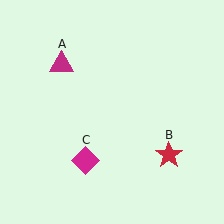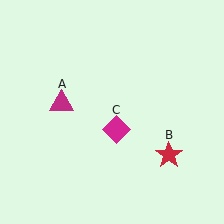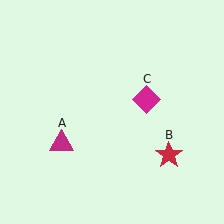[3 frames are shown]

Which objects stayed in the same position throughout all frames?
Red star (object B) remained stationary.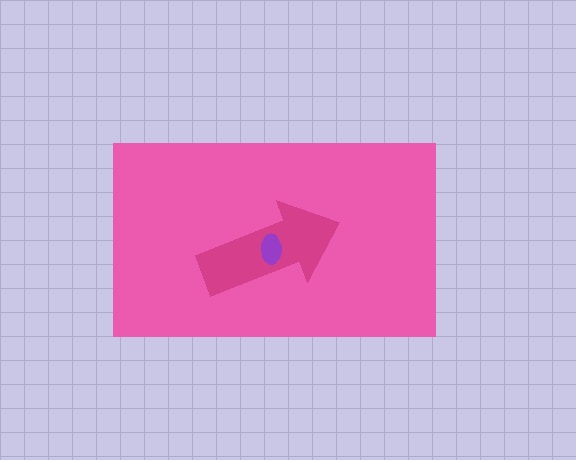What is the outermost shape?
The pink rectangle.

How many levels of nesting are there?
3.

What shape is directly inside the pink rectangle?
The magenta arrow.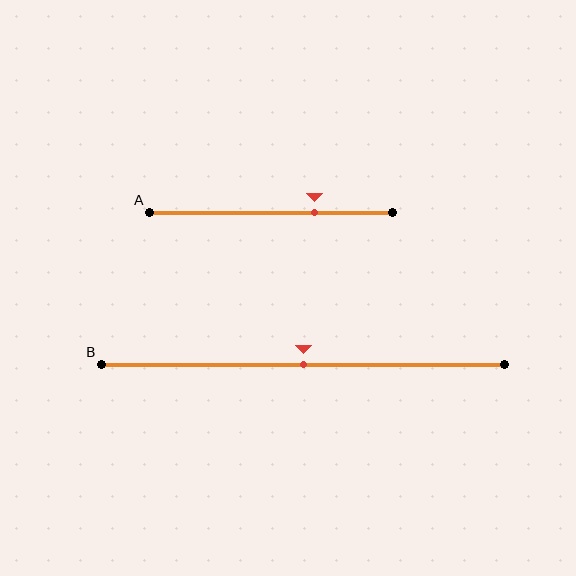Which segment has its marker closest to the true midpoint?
Segment B has its marker closest to the true midpoint.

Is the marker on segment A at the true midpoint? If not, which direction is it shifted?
No, the marker on segment A is shifted to the right by about 18% of the segment length.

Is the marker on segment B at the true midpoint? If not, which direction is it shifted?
Yes, the marker on segment B is at the true midpoint.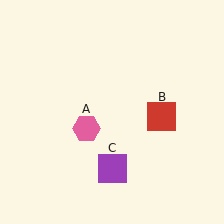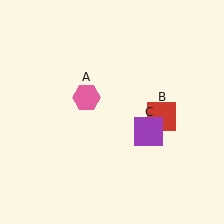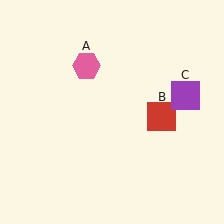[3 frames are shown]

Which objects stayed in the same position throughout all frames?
Red square (object B) remained stationary.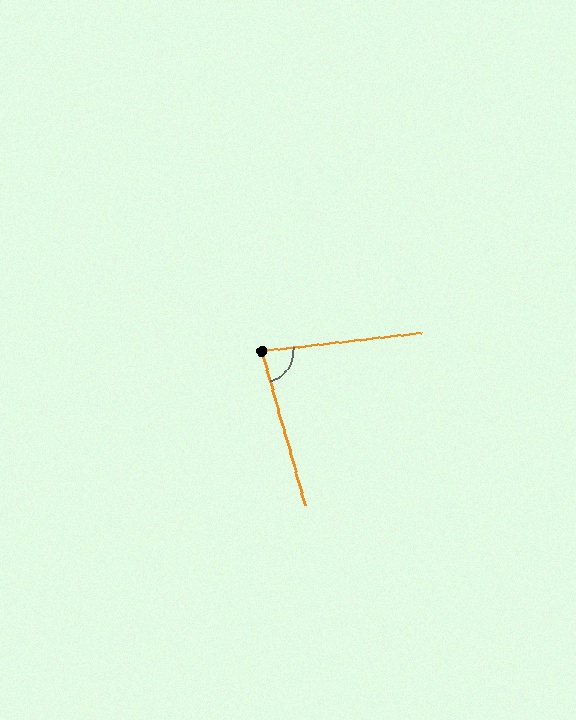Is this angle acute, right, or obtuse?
It is acute.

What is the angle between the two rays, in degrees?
Approximately 81 degrees.